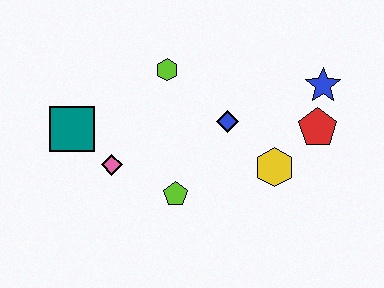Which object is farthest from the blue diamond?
The teal square is farthest from the blue diamond.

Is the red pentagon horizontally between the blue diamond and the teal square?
No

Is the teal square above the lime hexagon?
No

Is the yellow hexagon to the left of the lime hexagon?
No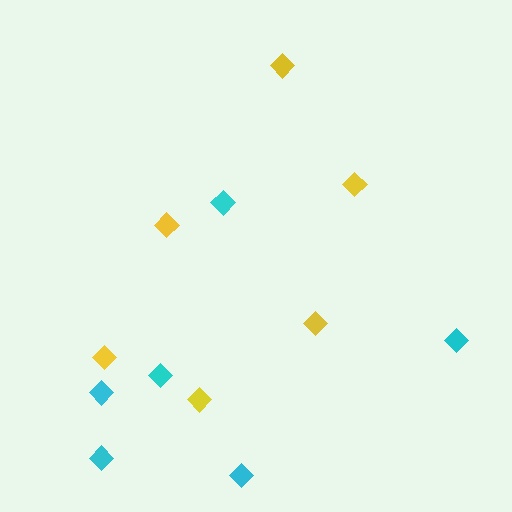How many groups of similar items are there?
There are 2 groups: one group of yellow diamonds (6) and one group of cyan diamonds (6).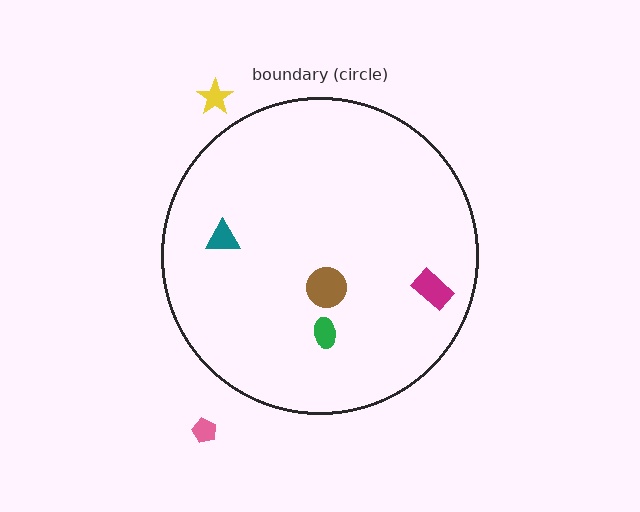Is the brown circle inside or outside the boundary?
Inside.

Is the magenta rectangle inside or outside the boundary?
Inside.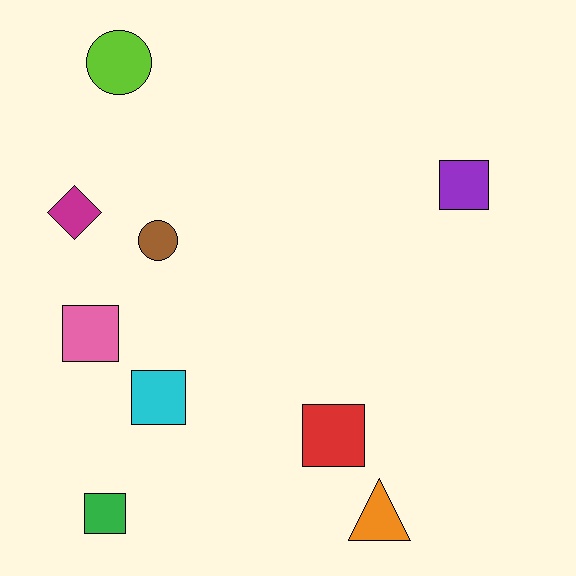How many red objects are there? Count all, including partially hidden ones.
There is 1 red object.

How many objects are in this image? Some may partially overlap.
There are 9 objects.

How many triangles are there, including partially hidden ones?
There is 1 triangle.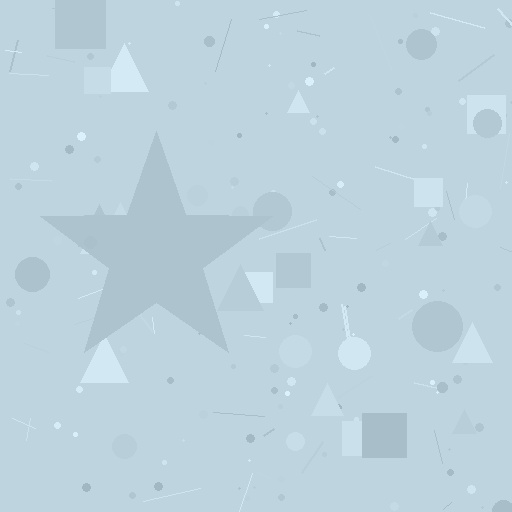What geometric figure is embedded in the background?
A star is embedded in the background.